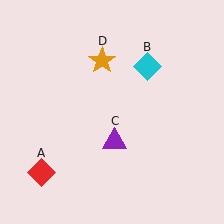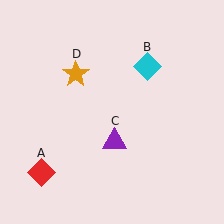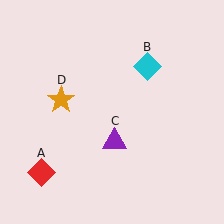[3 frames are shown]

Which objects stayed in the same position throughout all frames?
Red diamond (object A) and cyan diamond (object B) and purple triangle (object C) remained stationary.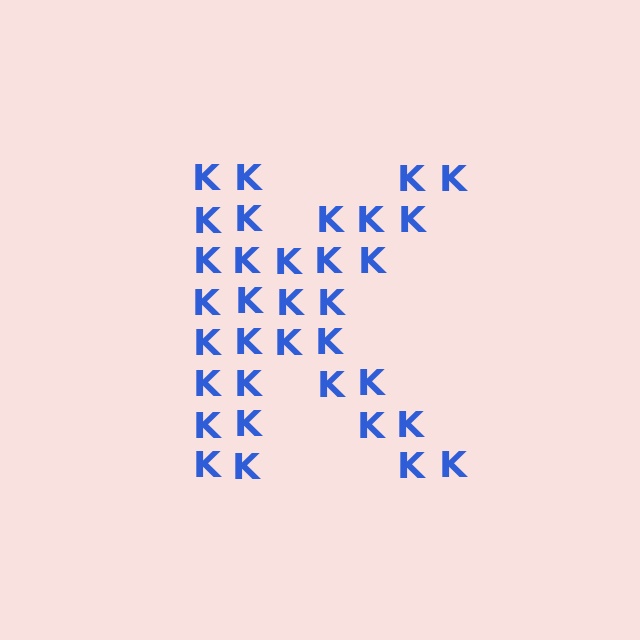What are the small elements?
The small elements are letter K's.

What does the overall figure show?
The overall figure shows the letter K.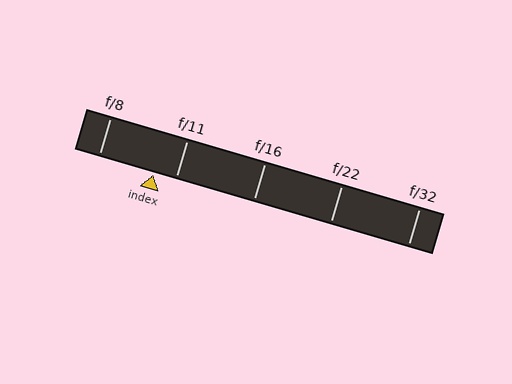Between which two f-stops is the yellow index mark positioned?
The index mark is between f/8 and f/11.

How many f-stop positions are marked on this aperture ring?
There are 5 f-stop positions marked.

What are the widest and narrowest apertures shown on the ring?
The widest aperture shown is f/8 and the narrowest is f/32.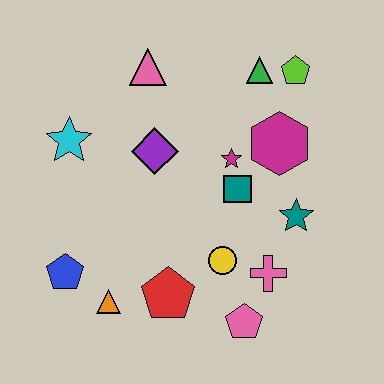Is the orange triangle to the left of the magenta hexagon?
Yes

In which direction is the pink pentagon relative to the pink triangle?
The pink pentagon is below the pink triangle.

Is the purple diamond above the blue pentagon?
Yes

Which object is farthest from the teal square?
The blue pentagon is farthest from the teal square.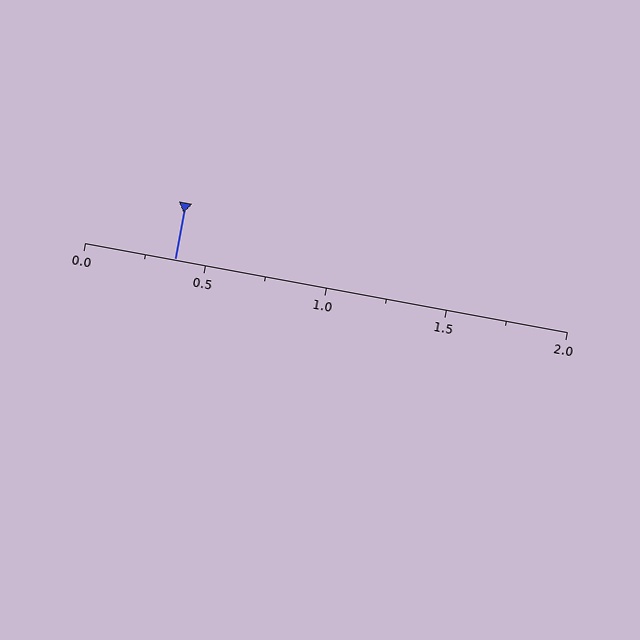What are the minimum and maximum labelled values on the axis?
The axis runs from 0.0 to 2.0.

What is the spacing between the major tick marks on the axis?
The major ticks are spaced 0.5 apart.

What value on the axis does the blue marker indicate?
The marker indicates approximately 0.38.